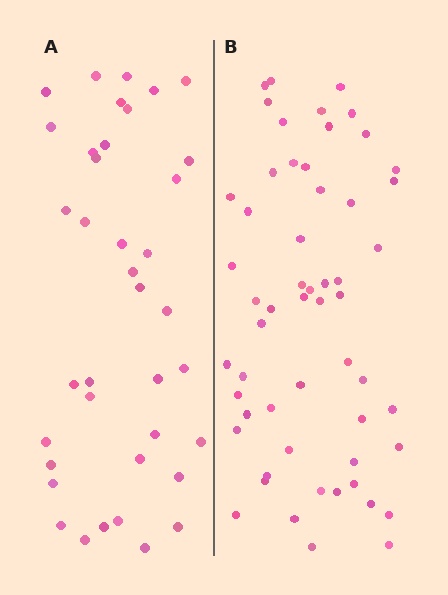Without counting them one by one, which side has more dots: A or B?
Region B (the right region) has more dots.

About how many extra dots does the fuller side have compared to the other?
Region B has approximately 20 more dots than region A.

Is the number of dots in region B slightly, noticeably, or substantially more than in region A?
Region B has substantially more. The ratio is roughly 1.5 to 1.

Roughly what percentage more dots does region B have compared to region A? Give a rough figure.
About 45% more.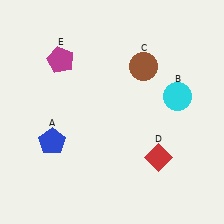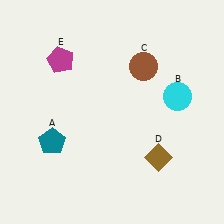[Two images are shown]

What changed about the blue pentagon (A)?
In Image 1, A is blue. In Image 2, it changed to teal.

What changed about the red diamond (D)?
In Image 1, D is red. In Image 2, it changed to brown.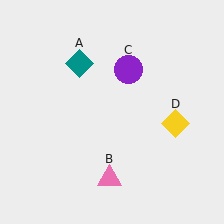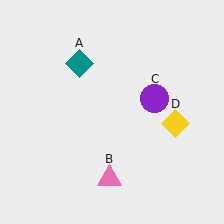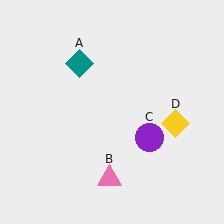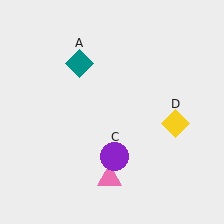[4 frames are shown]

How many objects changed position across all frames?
1 object changed position: purple circle (object C).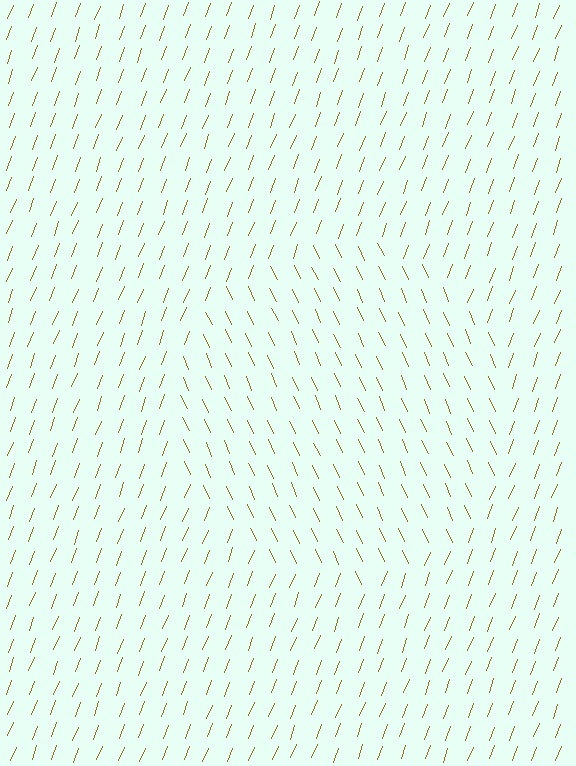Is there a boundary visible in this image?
Yes, there is a texture boundary formed by a change in line orientation.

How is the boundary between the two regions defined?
The boundary is defined purely by a change in line orientation (approximately 45 degrees difference). All lines are the same color and thickness.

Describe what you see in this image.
The image is filled with small brown line segments. A circle region in the image has lines oriented differently from the surrounding lines, creating a visible texture boundary.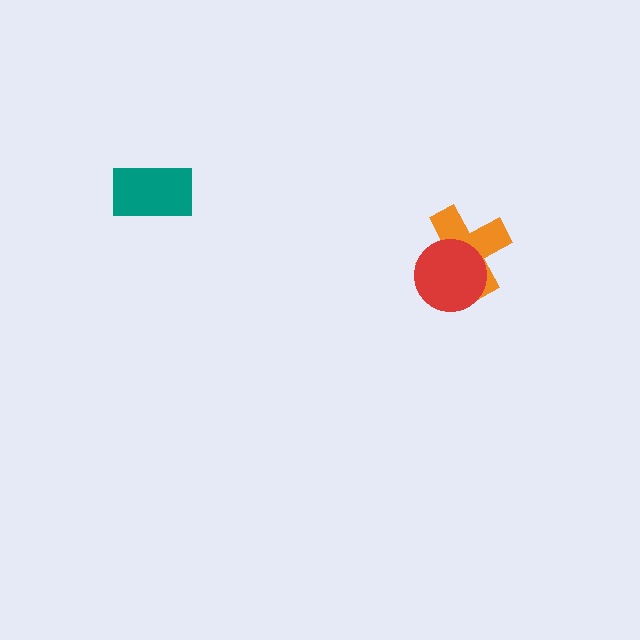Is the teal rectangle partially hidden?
No, no other shape covers it.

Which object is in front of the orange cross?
The red circle is in front of the orange cross.